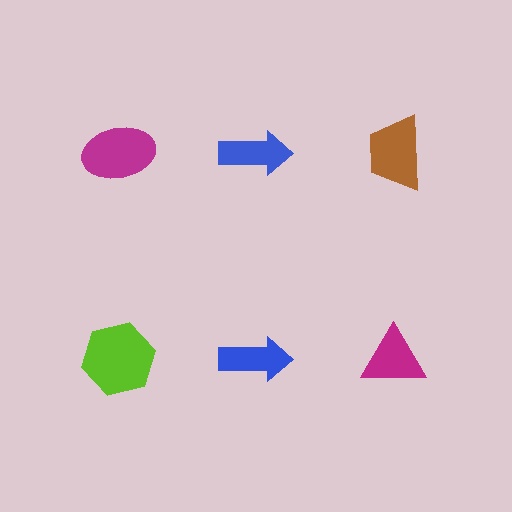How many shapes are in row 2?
3 shapes.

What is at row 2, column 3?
A magenta triangle.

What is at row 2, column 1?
A lime hexagon.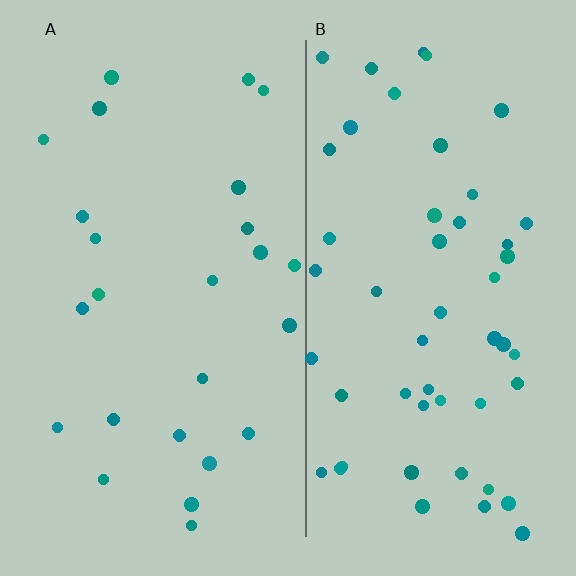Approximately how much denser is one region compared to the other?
Approximately 2.1× — region B over region A.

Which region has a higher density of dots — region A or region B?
B (the right).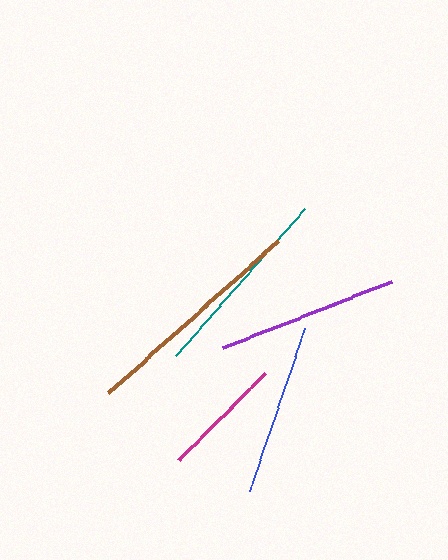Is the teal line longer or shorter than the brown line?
The brown line is longer than the teal line.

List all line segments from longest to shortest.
From longest to shortest: brown, teal, purple, blue, magenta.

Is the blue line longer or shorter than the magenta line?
The blue line is longer than the magenta line.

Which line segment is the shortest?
The magenta line is the shortest at approximately 123 pixels.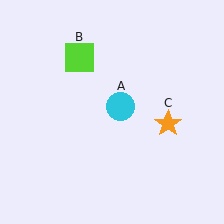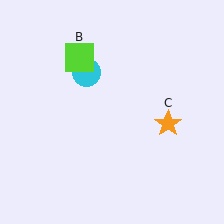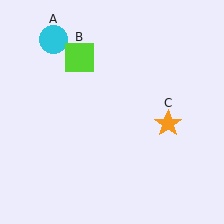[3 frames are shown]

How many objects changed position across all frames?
1 object changed position: cyan circle (object A).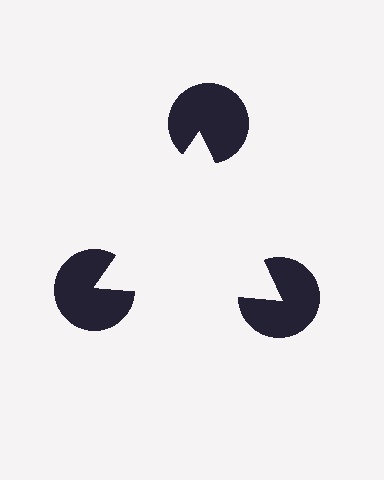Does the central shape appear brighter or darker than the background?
It typically appears slightly brighter than the background, even though no actual brightness change is drawn.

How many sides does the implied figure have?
3 sides.